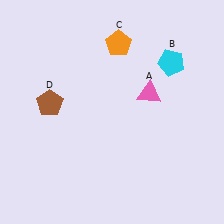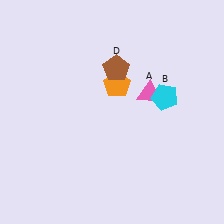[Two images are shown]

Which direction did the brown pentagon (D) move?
The brown pentagon (D) moved right.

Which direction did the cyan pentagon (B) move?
The cyan pentagon (B) moved down.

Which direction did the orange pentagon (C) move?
The orange pentagon (C) moved down.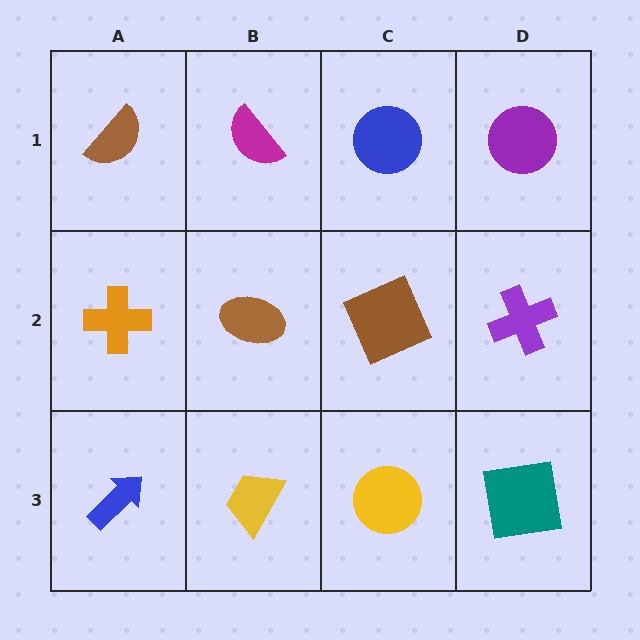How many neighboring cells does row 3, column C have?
3.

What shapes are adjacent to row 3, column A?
An orange cross (row 2, column A), a yellow trapezoid (row 3, column B).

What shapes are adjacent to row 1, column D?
A purple cross (row 2, column D), a blue circle (row 1, column C).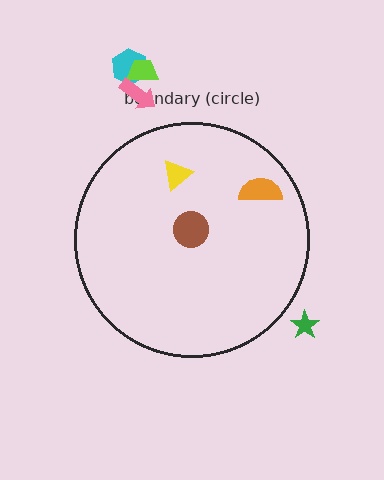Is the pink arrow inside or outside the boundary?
Outside.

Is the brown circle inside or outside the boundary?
Inside.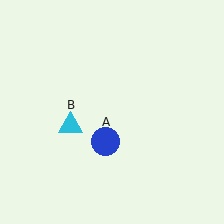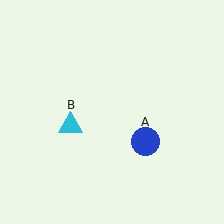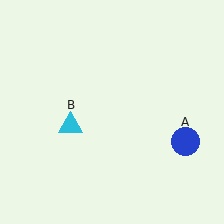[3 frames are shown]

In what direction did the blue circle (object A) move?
The blue circle (object A) moved right.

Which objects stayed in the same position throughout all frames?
Cyan triangle (object B) remained stationary.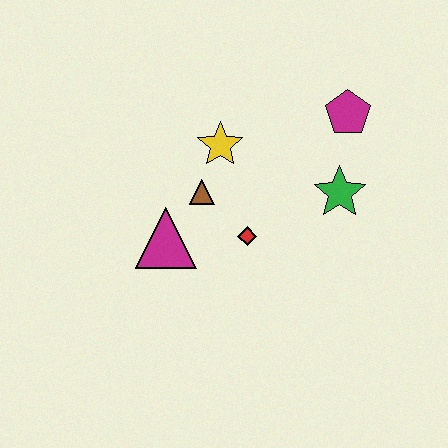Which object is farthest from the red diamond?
The magenta pentagon is farthest from the red diamond.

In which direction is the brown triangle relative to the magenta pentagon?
The brown triangle is to the left of the magenta pentagon.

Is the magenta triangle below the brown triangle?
Yes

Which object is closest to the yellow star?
The brown triangle is closest to the yellow star.